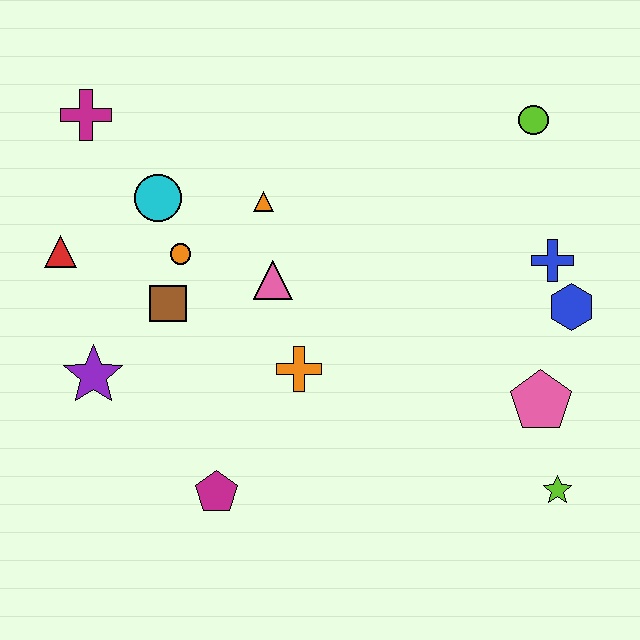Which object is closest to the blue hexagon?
The blue cross is closest to the blue hexagon.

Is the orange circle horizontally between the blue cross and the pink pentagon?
No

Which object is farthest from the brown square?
The lime star is farthest from the brown square.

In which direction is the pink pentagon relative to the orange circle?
The pink pentagon is to the right of the orange circle.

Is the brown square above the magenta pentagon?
Yes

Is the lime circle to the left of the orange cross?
No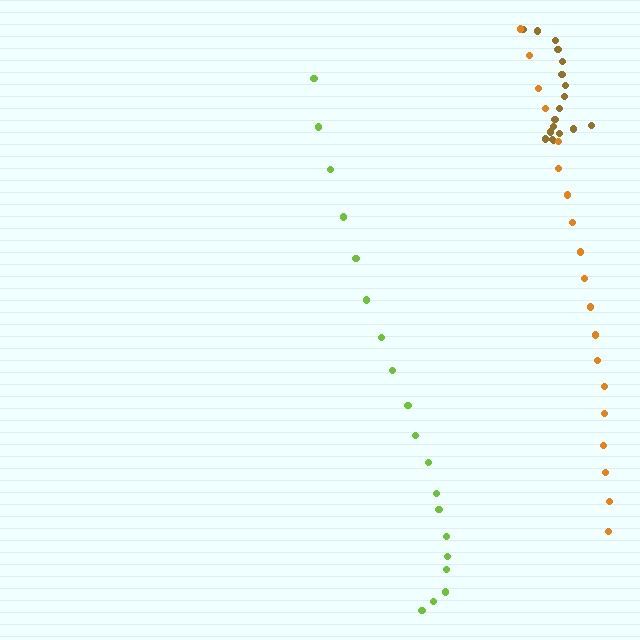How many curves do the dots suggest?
There are 3 distinct paths.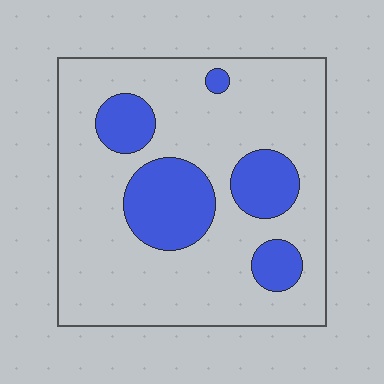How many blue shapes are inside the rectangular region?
5.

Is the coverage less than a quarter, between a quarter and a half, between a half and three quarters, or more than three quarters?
Less than a quarter.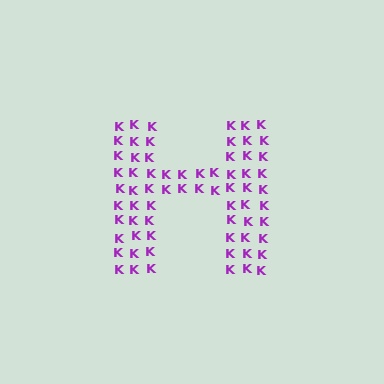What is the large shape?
The large shape is the letter H.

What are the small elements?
The small elements are letter K's.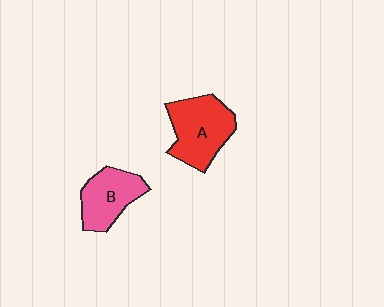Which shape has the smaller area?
Shape B (pink).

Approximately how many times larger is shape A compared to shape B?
Approximately 1.3 times.